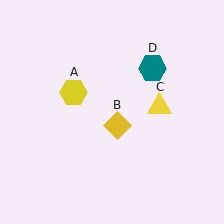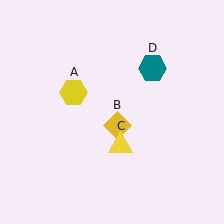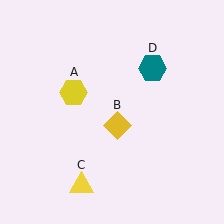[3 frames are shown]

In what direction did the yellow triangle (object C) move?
The yellow triangle (object C) moved down and to the left.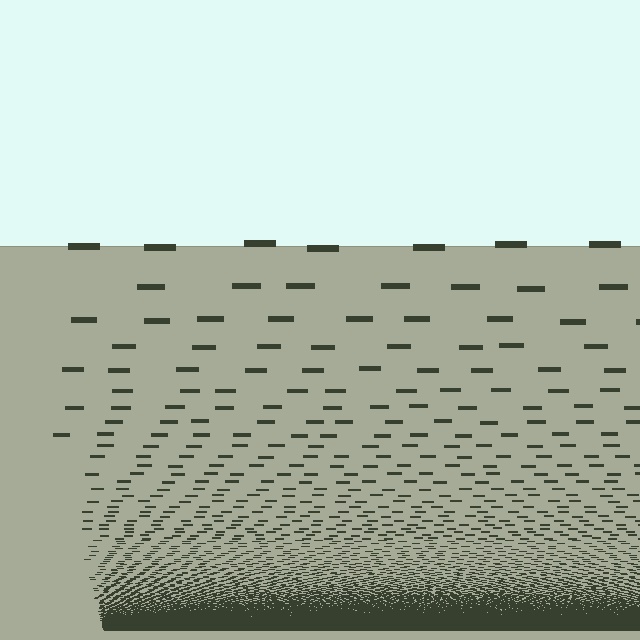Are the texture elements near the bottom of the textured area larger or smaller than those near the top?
Smaller. The gradient is inverted — elements near the bottom are smaller and denser.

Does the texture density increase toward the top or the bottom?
Density increases toward the bottom.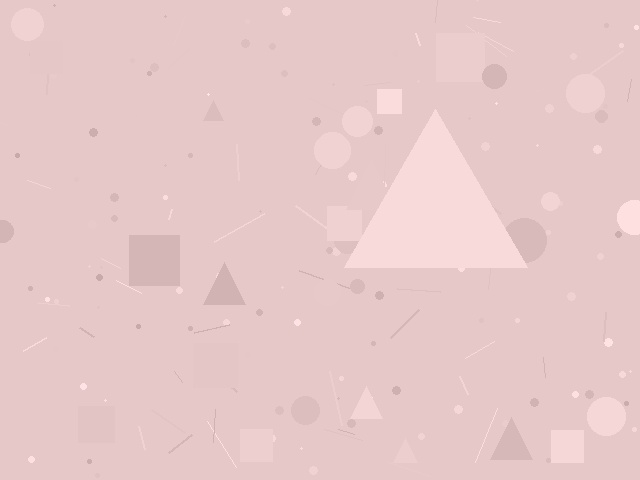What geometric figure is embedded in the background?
A triangle is embedded in the background.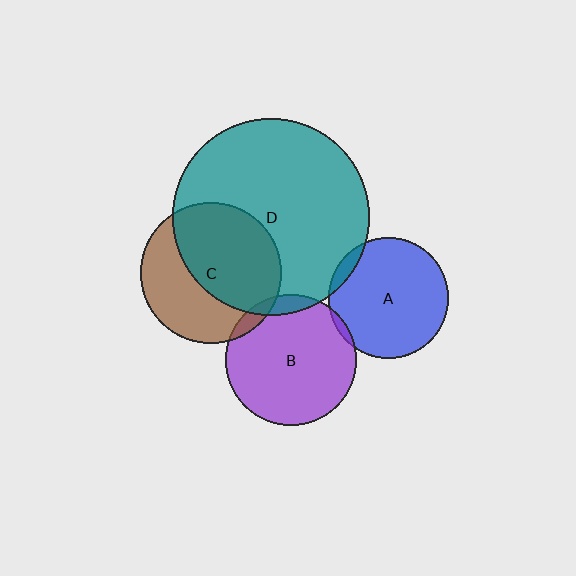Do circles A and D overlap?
Yes.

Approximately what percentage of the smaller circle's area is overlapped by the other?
Approximately 5%.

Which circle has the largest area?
Circle D (teal).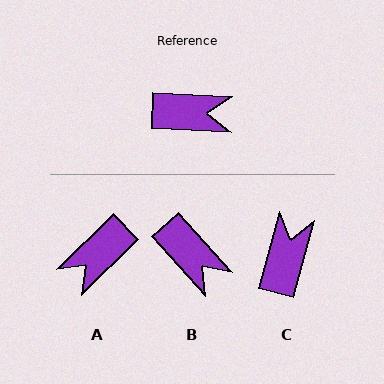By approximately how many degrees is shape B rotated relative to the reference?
Approximately 46 degrees clockwise.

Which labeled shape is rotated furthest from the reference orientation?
A, about 133 degrees away.